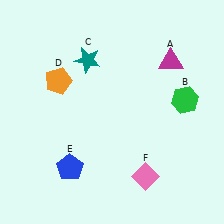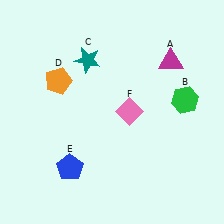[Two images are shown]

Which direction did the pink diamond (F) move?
The pink diamond (F) moved up.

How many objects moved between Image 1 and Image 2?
1 object moved between the two images.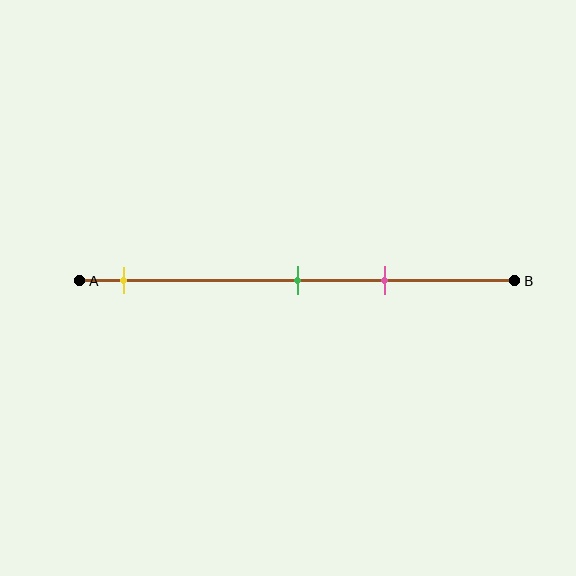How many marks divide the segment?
There are 3 marks dividing the segment.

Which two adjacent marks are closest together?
The green and pink marks are the closest adjacent pair.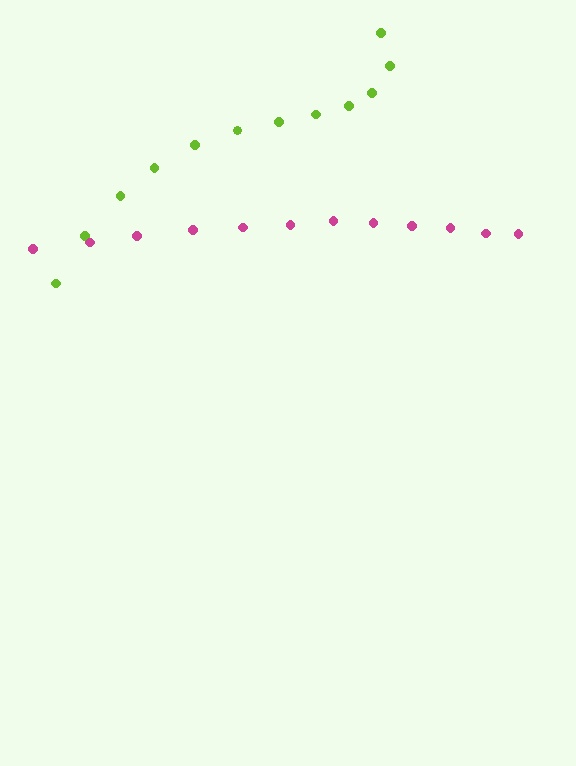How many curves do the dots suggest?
There are 2 distinct paths.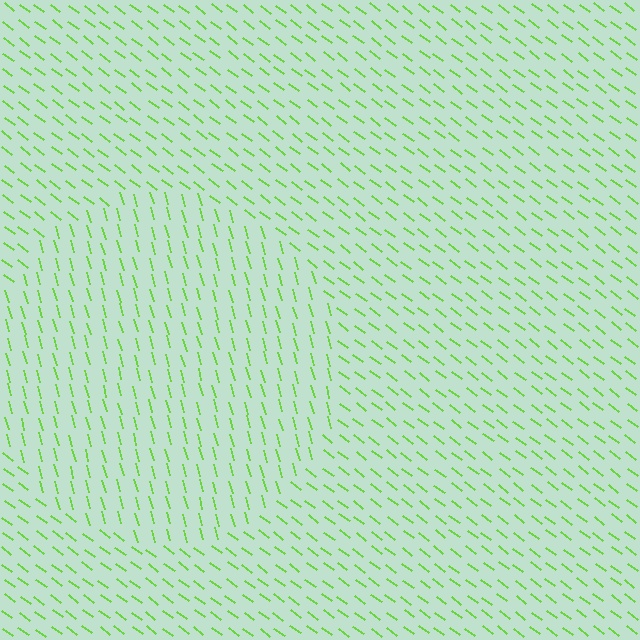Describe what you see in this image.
The image is filled with small lime line segments. A circle region in the image has lines oriented differently from the surrounding lines, creating a visible texture boundary.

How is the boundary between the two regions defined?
The boundary is defined purely by a change in line orientation (approximately 37 degrees difference). All lines are the same color and thickness.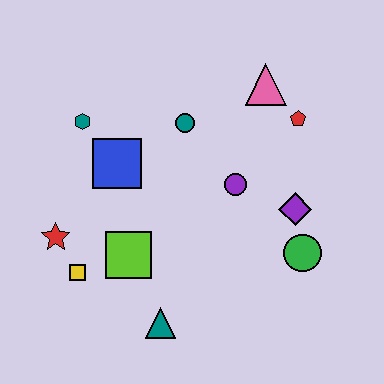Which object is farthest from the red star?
The red pentagon is farthest from the red star.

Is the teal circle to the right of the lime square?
Yes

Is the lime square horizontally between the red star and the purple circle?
Yes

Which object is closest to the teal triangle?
The lime square is closest to the teal triangle.